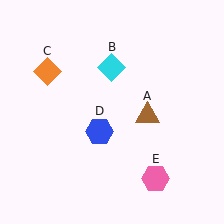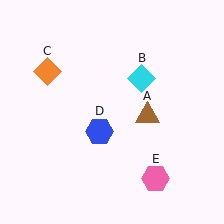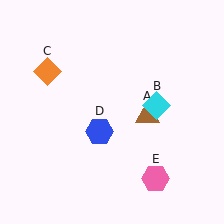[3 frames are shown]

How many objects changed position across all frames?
1 object changed position: cyan diamond (object B).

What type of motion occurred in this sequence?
The cyan diamond (object B) rotated clockwise around the center of the scene.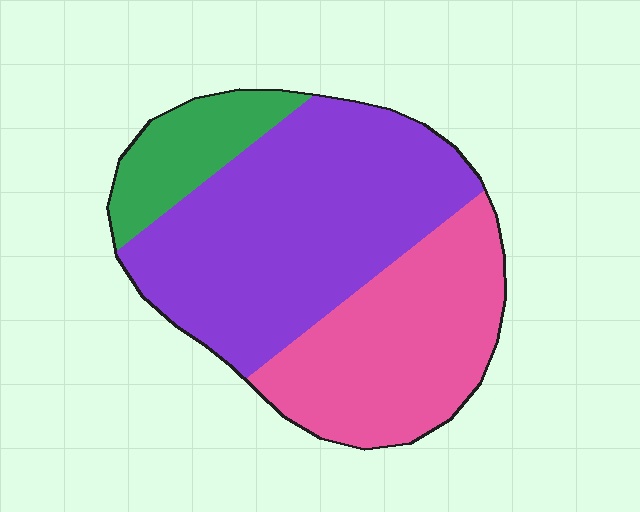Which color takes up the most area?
Purple, at roughly 50%.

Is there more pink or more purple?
Purple.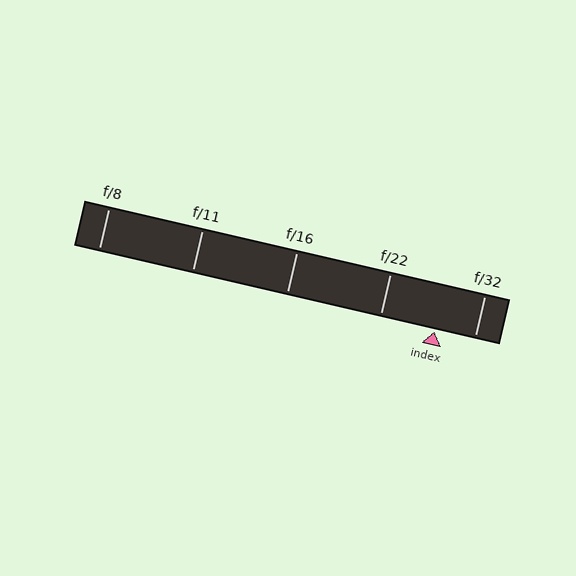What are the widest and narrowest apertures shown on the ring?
The widest aperture shown is f/8 and the narrowest is f/32.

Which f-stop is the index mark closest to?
The index mark is closest to f/32.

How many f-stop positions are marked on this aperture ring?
There are 5 f-stop positions marked.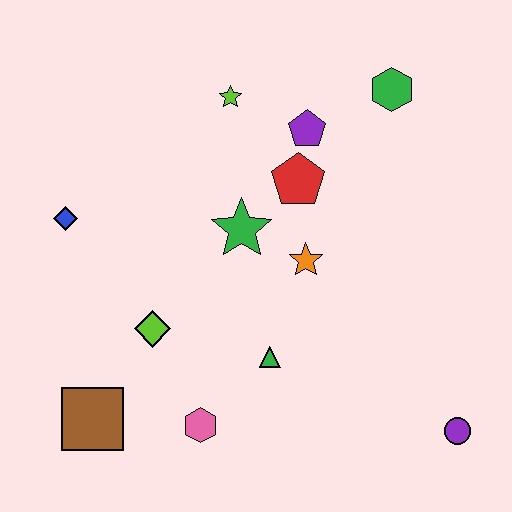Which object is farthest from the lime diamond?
The green hexagon is farthest from the lime diamond.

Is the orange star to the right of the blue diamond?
Yes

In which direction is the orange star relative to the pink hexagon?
The orange star is above the pink hexagon.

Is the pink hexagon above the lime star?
No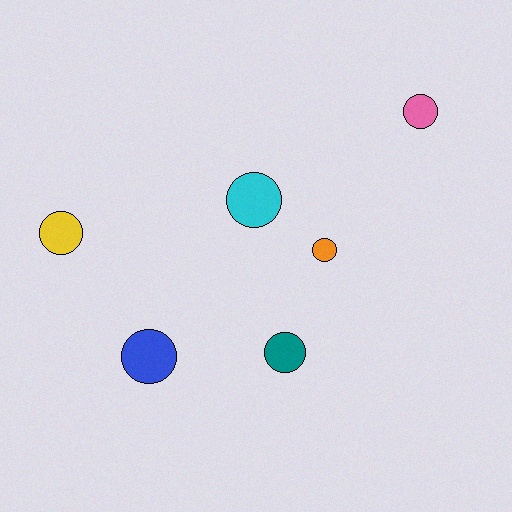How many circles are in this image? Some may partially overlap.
There are 6 circles.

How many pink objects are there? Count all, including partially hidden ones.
There is 1 pink object.